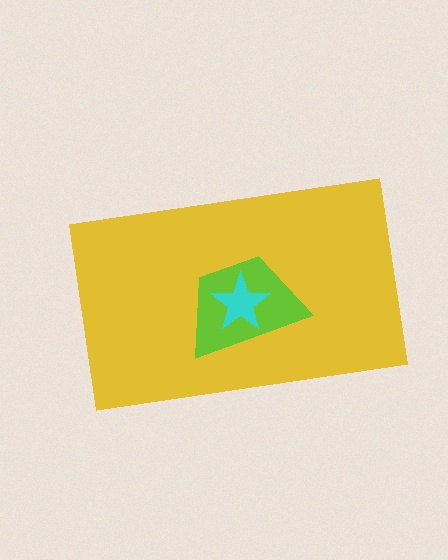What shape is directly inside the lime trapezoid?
The cyan star.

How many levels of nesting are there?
3.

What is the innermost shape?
The cyan star.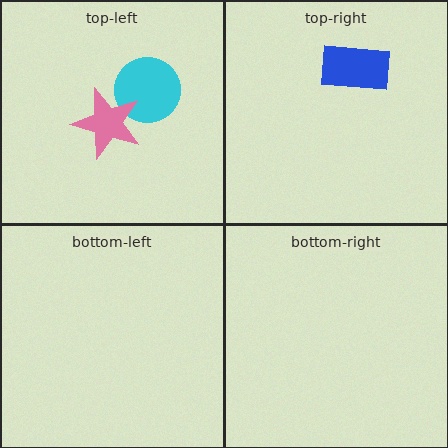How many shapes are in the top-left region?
2.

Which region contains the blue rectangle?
The top-right region.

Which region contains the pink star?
The top-left region.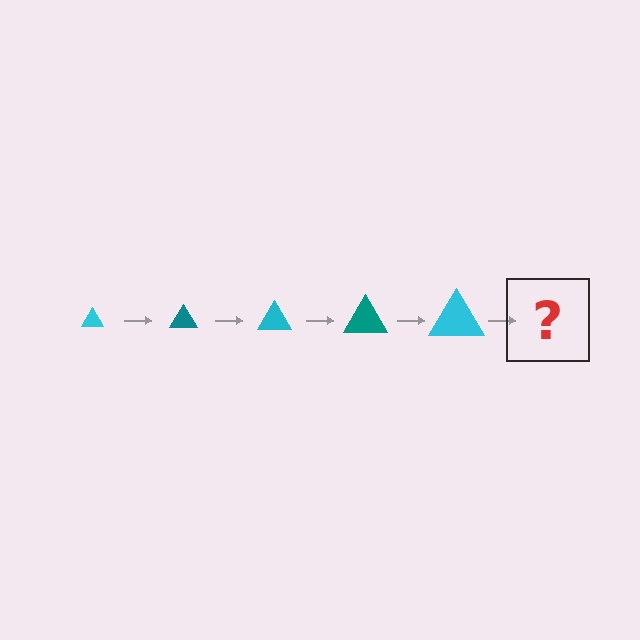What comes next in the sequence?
The next element should be a teal triangle, larger than the previous one.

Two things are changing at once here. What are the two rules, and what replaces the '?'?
The two rules are that the triangle grows larger each step and the color cycles through cyan and teal. The '?' should be a teal triangle, larger than the previous one.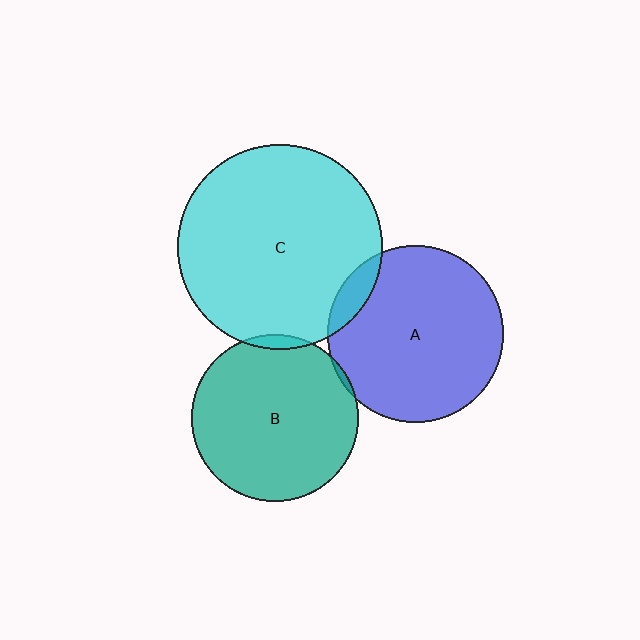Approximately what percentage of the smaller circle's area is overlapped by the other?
Approximately 5%.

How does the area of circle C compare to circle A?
Approximately 1.4 times.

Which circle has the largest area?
Circle C (cyan).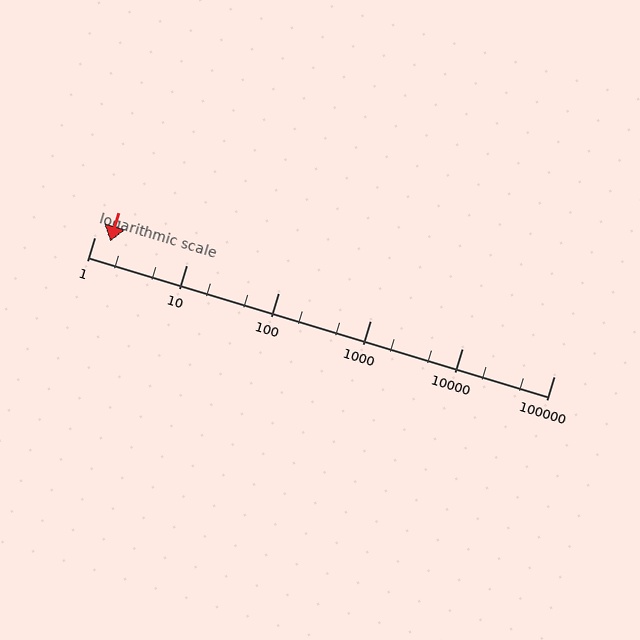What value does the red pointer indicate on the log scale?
The pointer indicates approximately 1.5.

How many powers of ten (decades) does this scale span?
The scale spans 5 decades, from 1 to 100000.